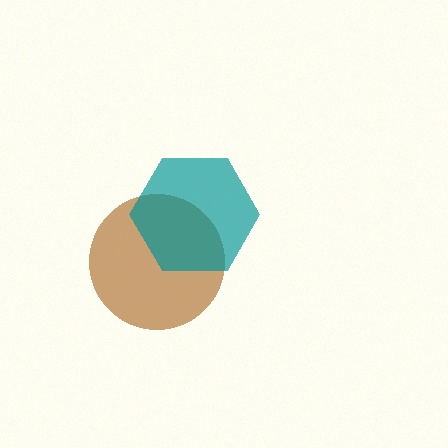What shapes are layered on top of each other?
The layered shapes are: a brown circle, a teal hexagon.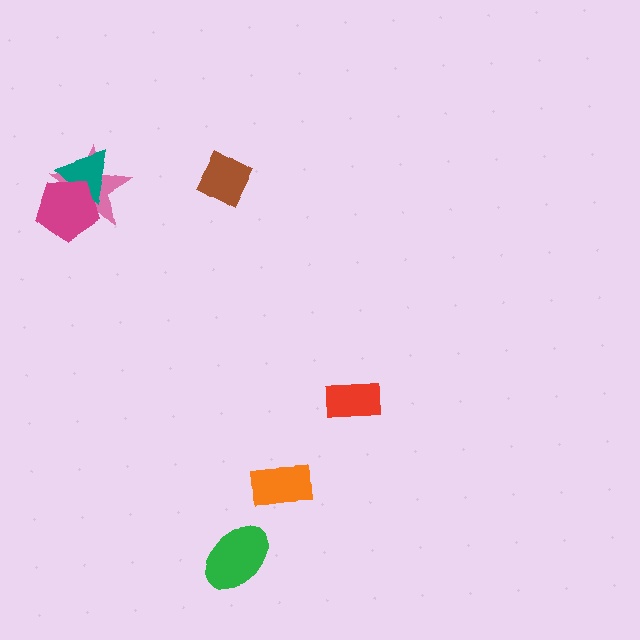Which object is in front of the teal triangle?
The magenta pentagon is in front of the teal triangle.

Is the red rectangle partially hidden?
No, no other shape covers it.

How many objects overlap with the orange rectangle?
0 objects overlap with the orange rectangle.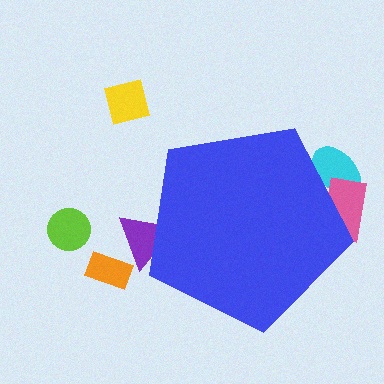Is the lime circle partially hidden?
No, the lime circle is fully visible.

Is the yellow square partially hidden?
No, the yellow square is fully visible.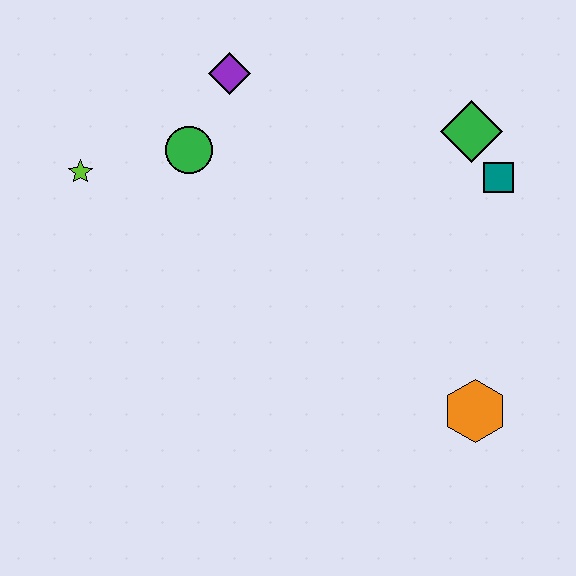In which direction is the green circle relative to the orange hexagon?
The green circle is to the left of the orange hexagon.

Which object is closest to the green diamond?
The teal square is closest to the green diamond.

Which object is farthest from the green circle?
The orange hexagon is farthest from the green circle.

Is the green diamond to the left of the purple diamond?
No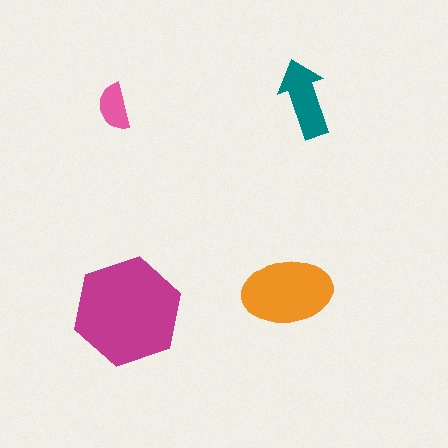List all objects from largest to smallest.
The magenta hexagon, the orange ellipse, the teal arrow, the pink semicircle.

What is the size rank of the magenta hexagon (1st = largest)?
1st.